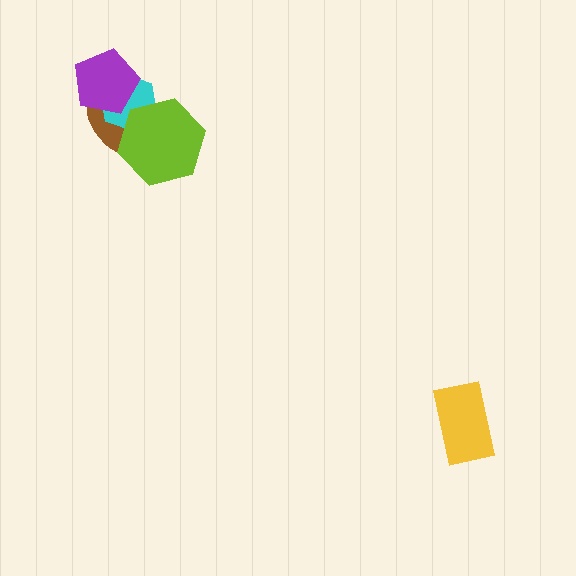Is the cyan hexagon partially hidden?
Yes, it is partially covered by another shape.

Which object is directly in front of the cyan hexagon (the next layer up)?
The lime hexagon is directly in front of the cyan hexagon.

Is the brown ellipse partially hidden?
Yes, it is partially covered by another shape.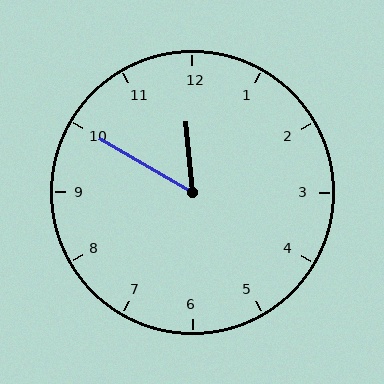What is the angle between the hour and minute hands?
Approximately 55 degrees.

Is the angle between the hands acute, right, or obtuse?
It is acute.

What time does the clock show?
11:50.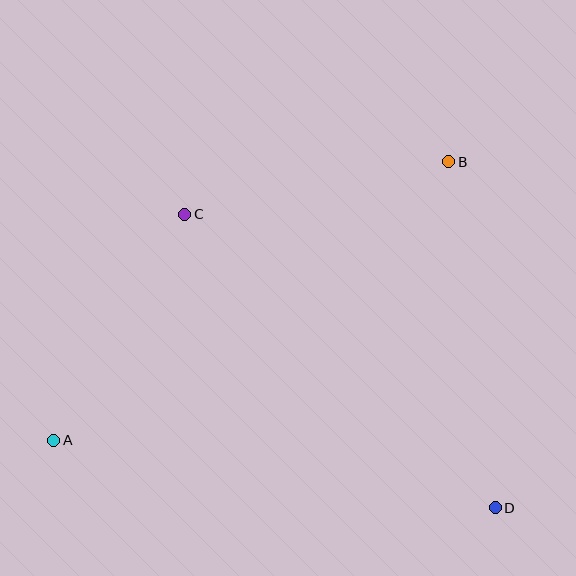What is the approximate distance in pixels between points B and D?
The distance between B and D is approximately 349 pixels.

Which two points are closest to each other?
Points A and C are closest to each other.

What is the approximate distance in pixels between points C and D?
The distance between C and D is approximately 427 pixels.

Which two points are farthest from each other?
Points A and B are farthest from each other.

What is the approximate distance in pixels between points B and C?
The distance between B and C is approximately 269 pixels.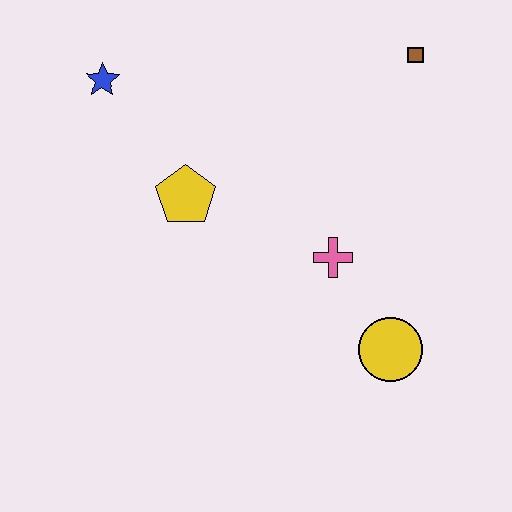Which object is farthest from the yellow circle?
The blue star is farthest from the yellow circle.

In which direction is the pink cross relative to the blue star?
The pink cross is to the right of the blue star.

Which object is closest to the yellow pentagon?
The blue star is closest to the yellow pentagon.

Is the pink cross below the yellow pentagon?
Yes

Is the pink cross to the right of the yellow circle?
No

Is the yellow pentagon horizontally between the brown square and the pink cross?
No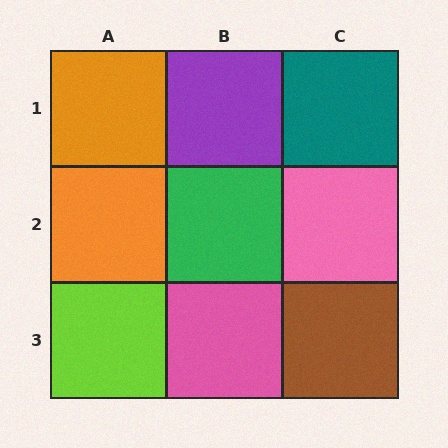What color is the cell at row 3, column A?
Lime.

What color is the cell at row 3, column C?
Brown.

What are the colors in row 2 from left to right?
Orange, green, pink.